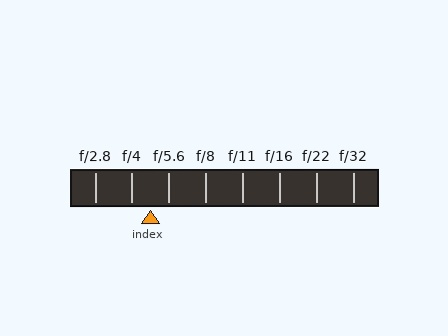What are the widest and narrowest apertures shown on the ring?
The widest aperture shown is f/2.8 and the narrowest is f/32.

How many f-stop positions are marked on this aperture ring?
There are 8 f-stop positions marked.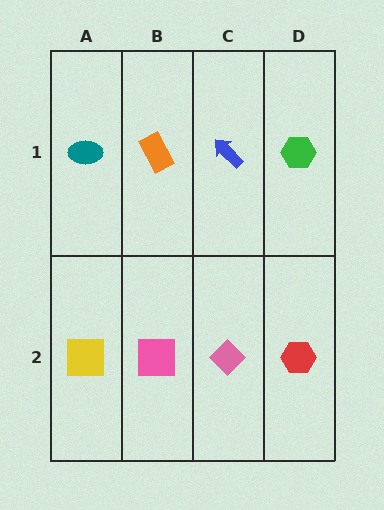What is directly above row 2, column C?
A blue arrow.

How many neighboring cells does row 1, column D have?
2.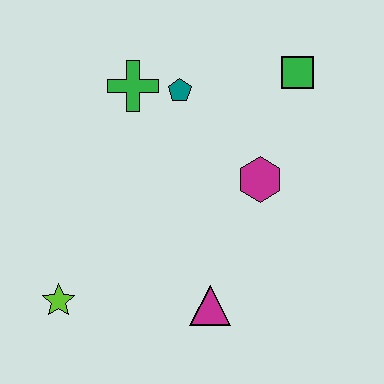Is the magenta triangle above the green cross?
No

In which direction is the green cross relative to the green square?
The green cross is to the left of the green square.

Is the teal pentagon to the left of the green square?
Yes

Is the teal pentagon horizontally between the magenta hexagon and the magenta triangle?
No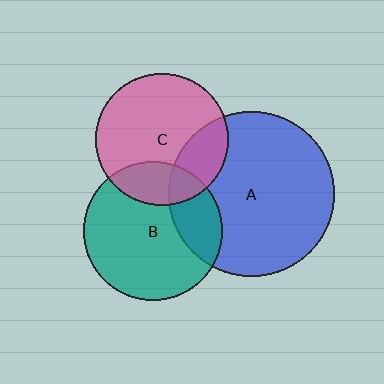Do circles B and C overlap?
Yes.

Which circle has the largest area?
Circle A (blue).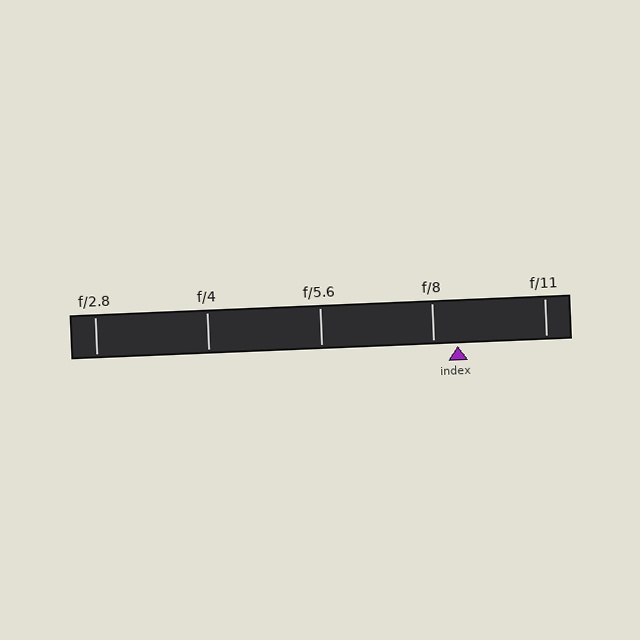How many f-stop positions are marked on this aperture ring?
There are 5 f-stop positions marked.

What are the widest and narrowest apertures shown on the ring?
The widest aperture shown is f/2.8 and the narrowest is f/11.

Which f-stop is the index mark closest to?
The index mark is closest to f/8.